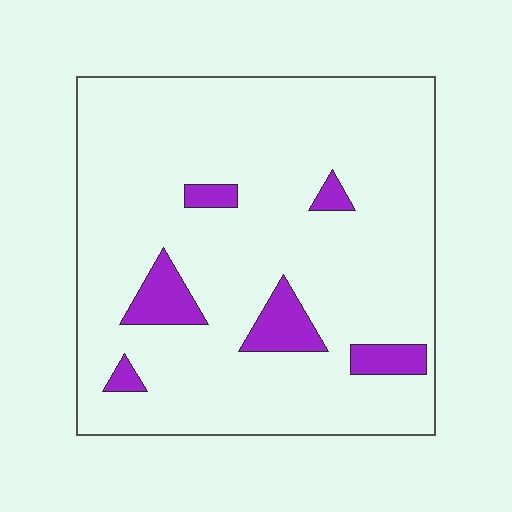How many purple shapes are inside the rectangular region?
6.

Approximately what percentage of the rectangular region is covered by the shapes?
Approximately 10%.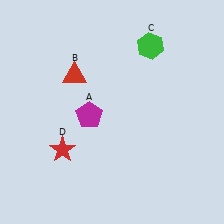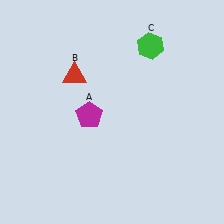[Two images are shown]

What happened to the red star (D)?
The red star (D) was removed in Image 2. It was in the bottom-left area of Image 1.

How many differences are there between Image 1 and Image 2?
There is 1 difference between the two images.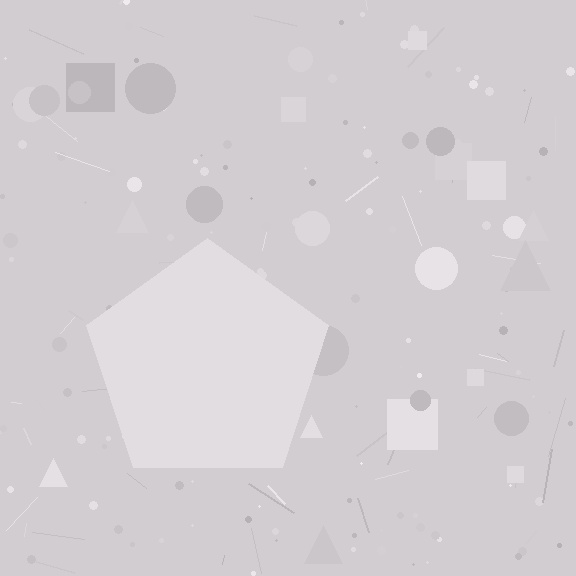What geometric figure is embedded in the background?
A pentagon is embedded in the background.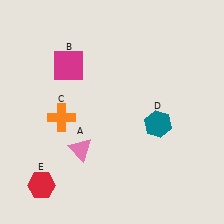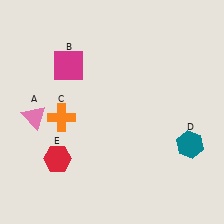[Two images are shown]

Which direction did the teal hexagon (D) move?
The teal hexagon (D) moved right.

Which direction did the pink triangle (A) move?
The pink triangle (A) moved left.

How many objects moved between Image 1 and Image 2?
3 objects moved between the two images.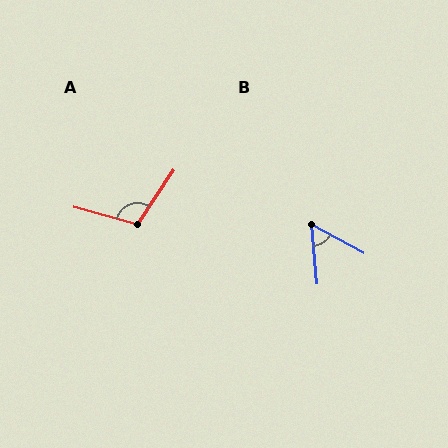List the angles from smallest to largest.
B (55°), A (108°).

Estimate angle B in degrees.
Approximately 55 degrees.